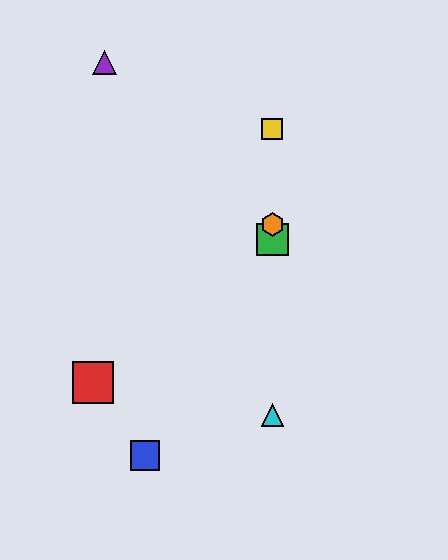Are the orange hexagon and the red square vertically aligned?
No, the orange hexagon is at x≈272 and the red square is at x≈93.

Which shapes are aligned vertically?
The green square, the yellow square, the orange hexagon, the cyan triangle are aligned vertically.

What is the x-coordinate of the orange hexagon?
The orange hexagon is at x≈272.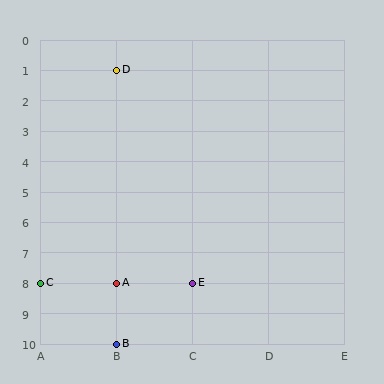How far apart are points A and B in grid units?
Points A and B are 2 rows apart.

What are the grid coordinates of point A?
Point A is at grid coordinates (B, 8).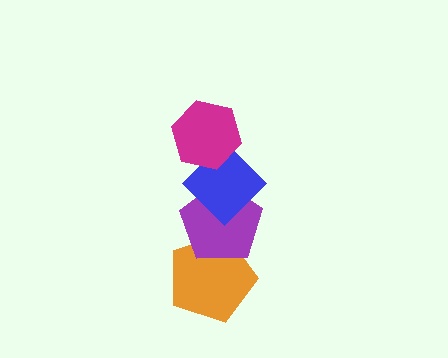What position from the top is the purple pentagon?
The purple pentagon is 3rd from the top.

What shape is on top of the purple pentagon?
The blue diamond is on top of the purple pentagon.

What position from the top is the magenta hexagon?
The magenta hexagon is 1st from the top.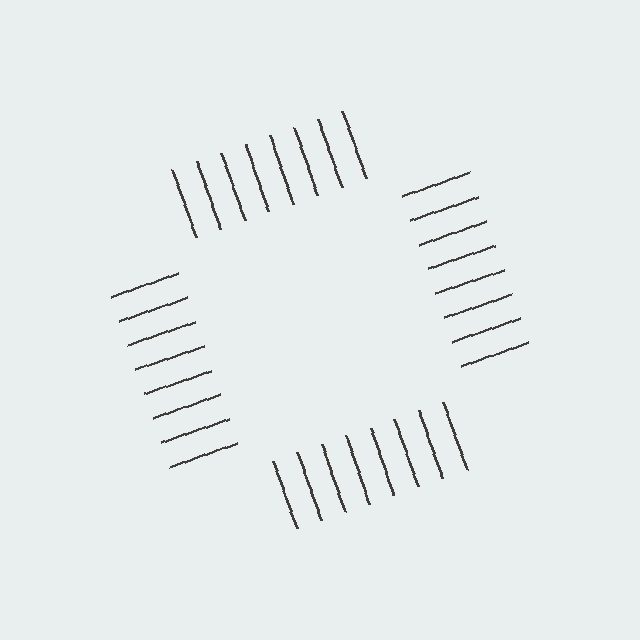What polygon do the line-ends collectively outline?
An illusory square — the line segments terminate on its edges but no continuous stroke is drawn.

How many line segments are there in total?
32 — 8 along each of the 4 edges.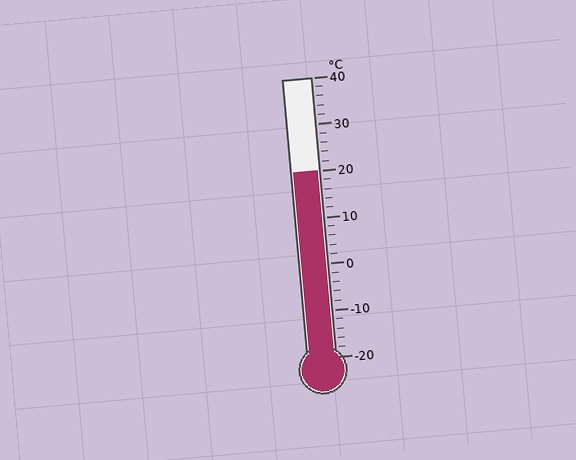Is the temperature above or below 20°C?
The temperature is at 20°C.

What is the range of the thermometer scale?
The thermometer scale ranges from -20°C to 40°C.